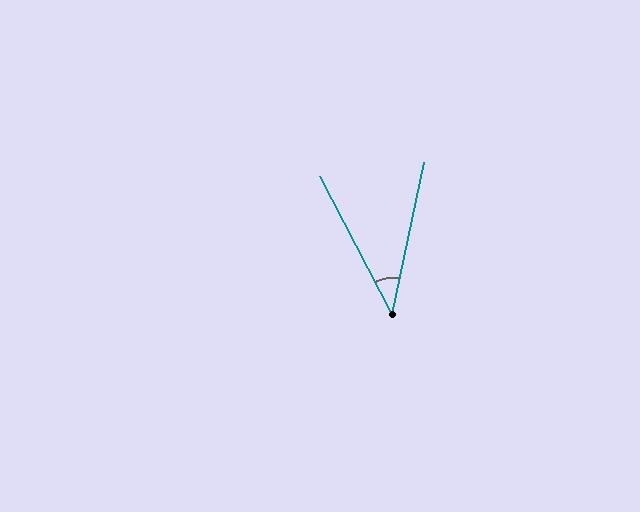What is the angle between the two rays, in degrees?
Approximately 39 degrees.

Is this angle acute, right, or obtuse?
It is acute.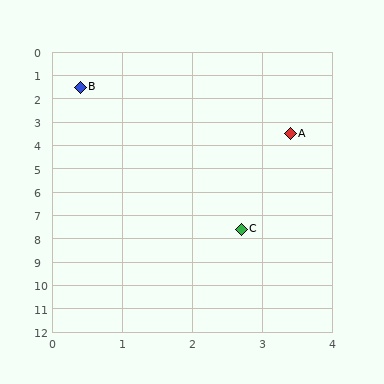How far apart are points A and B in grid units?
Points A and B are about 3.6 grid units apart.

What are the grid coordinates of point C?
Point C is at approximately (2.7, 7.6).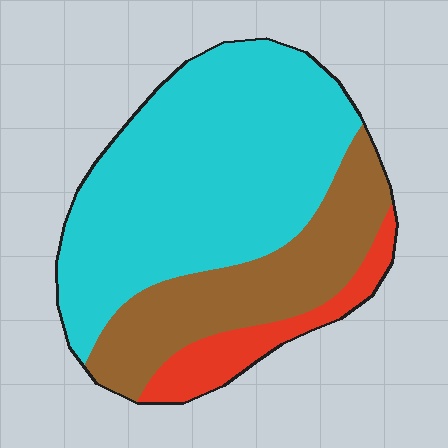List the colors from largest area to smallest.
From largest to smallest: cyan, brown, red.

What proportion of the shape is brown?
Brown covers around 30% of the shape.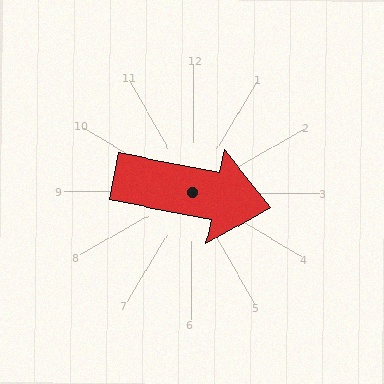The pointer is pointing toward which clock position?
Roughly 3 o'clock.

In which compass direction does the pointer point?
East.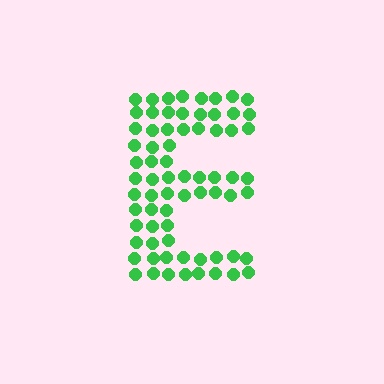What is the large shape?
The large shape is the letter E.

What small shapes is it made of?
It is made of small circles.